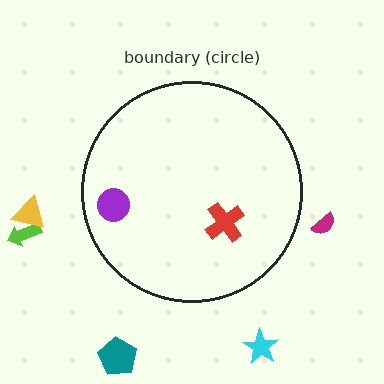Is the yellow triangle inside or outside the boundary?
Outside.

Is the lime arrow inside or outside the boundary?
Outside.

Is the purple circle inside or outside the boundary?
Inside.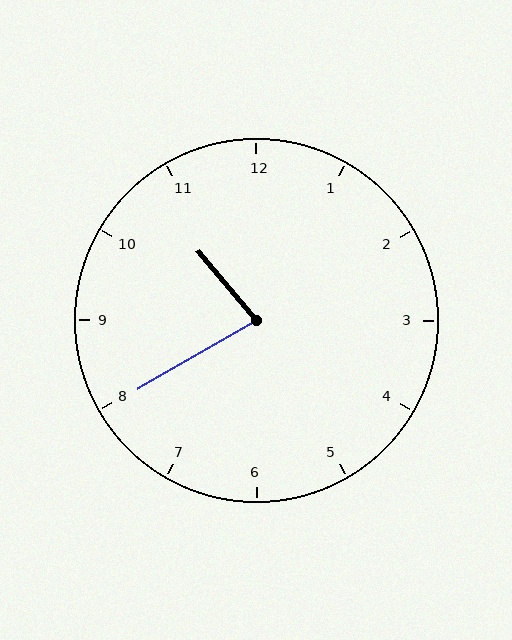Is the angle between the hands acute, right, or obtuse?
It is acute.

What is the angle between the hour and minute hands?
Approximately 80 degrees.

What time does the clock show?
10:40.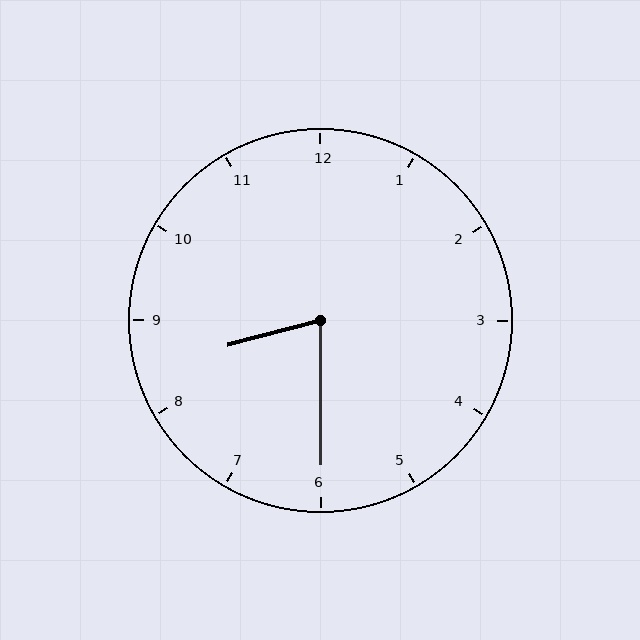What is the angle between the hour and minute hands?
Approximately 75 degrees.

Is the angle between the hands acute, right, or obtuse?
It is acute.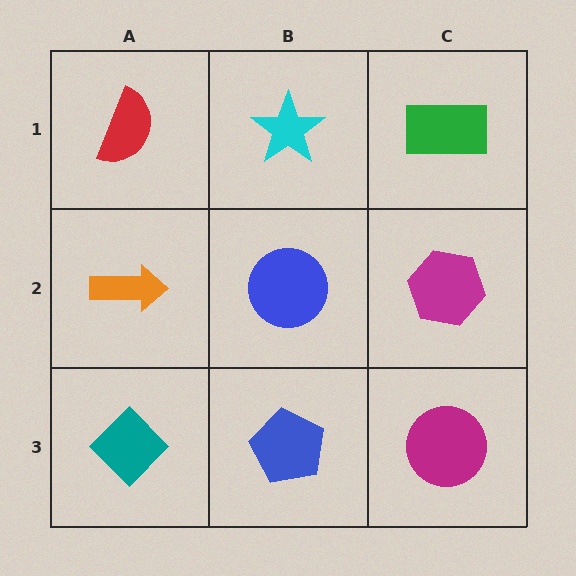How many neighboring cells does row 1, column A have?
2.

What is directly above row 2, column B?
A cyan star.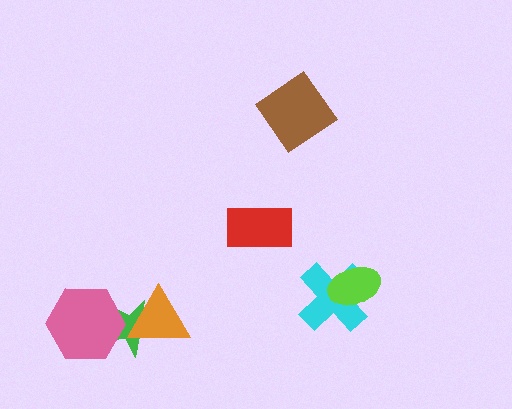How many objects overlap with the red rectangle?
0 objects overlap with the red rectangle.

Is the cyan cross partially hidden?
Yes, it is partially covered by another shape.